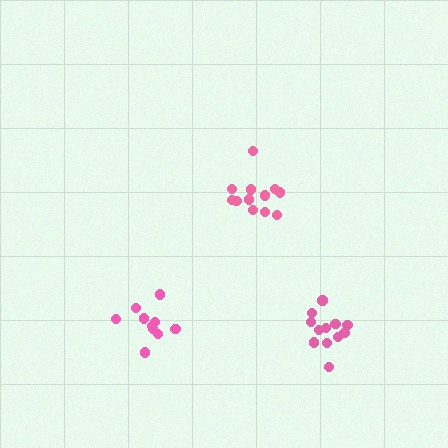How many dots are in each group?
Group 1: 12 dots, Group 2: 12 dots, Group 3: 10 dots (34 total).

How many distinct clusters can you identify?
There are 3 distinct clusters.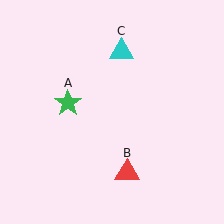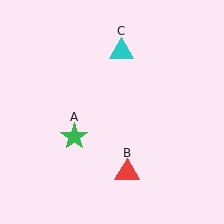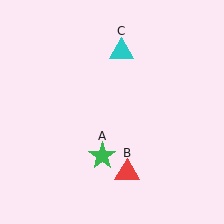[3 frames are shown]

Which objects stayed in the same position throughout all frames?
Red triangle (object B) and cyan triangle (object C) remained stationary.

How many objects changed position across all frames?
1 object changed position: green star (object A).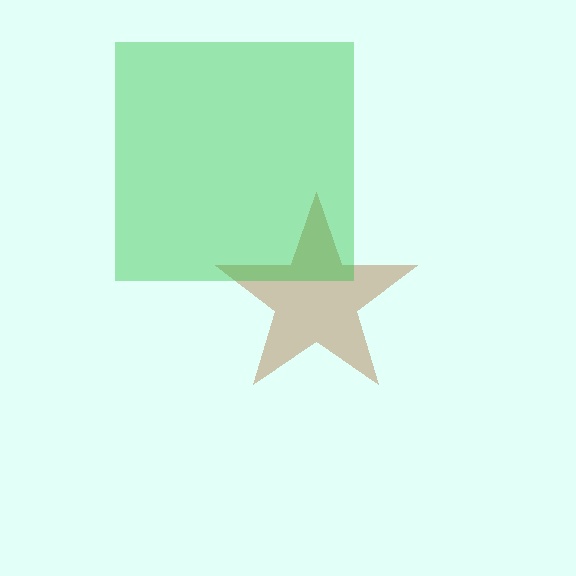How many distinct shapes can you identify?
There are 2 distinct shapes: a brown star, a green square.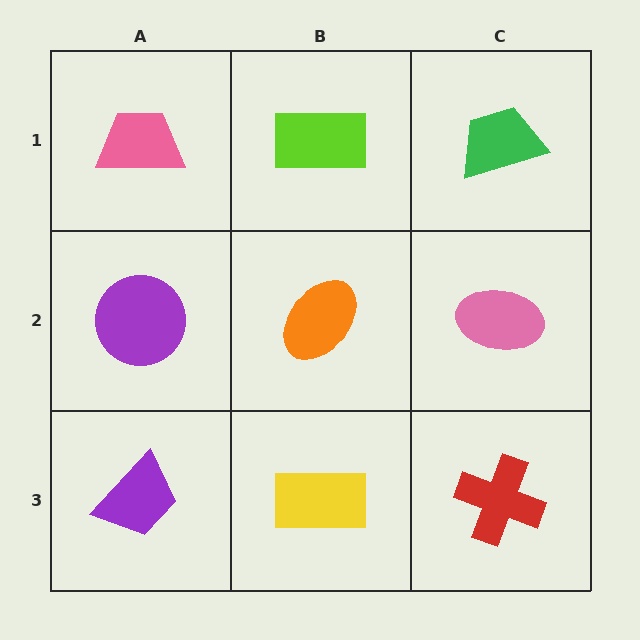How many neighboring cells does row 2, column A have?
3.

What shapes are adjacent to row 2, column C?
A green trapezoid (row 1, column C), a red cross (row 3, column C), an orange ellipse (row 2, column B).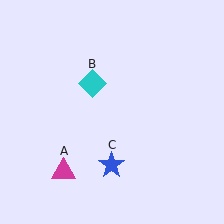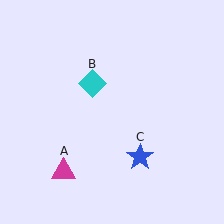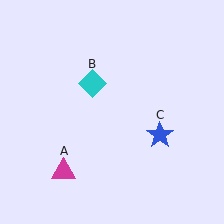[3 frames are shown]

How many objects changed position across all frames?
1 object changed position: blue star (object C).